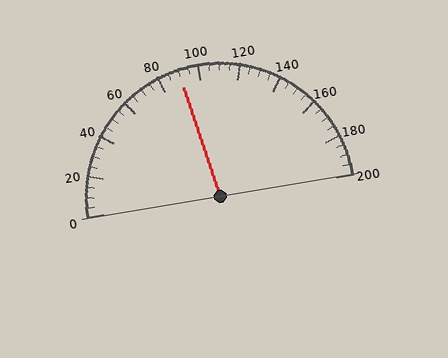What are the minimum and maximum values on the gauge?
The gauge ranges from 0 to 200.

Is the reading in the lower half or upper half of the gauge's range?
The reading is in the lower half of the range (0 to 200).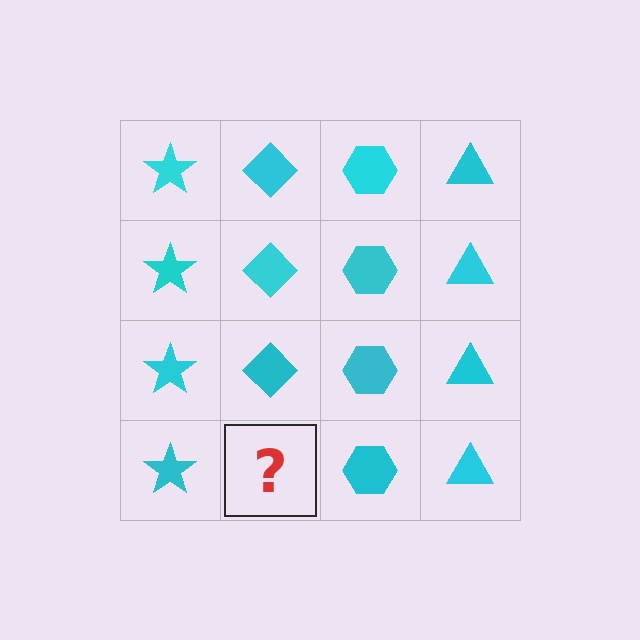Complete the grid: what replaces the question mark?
The question mark should be replaced with a cyan diamond.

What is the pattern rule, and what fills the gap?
The rule is that each column has a consistent shape. The gap should be filled with a cyan diamond.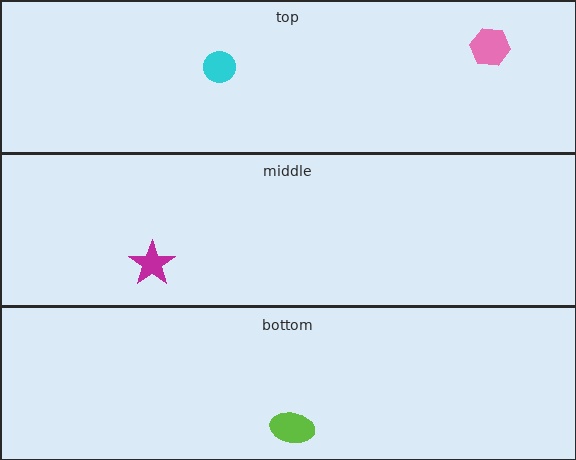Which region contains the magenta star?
The middle region.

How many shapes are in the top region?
2.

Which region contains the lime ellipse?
The bottom region.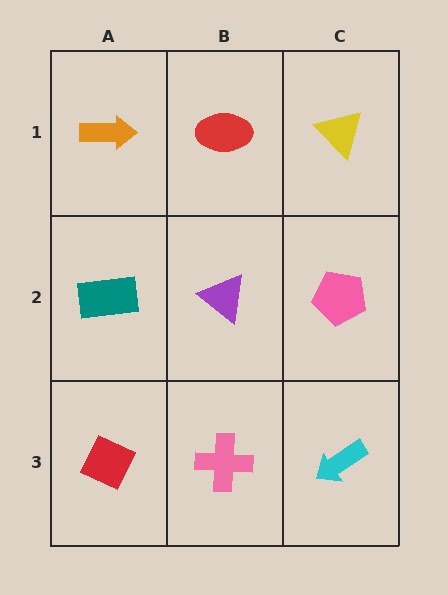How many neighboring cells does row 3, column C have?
2.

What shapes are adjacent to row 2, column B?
A red ellipse (row 1, column B), a pink cross (row 3, column B), a teal rectangle (row 2, column A), a pink pentagon (row 2, column C).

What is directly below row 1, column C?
A pink pentagon.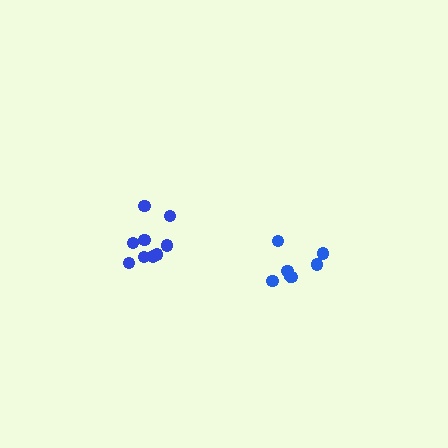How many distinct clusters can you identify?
There are 2 distinct clusters.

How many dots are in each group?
Group 1: 9 dots, Group 2: 7 dots (16 total).